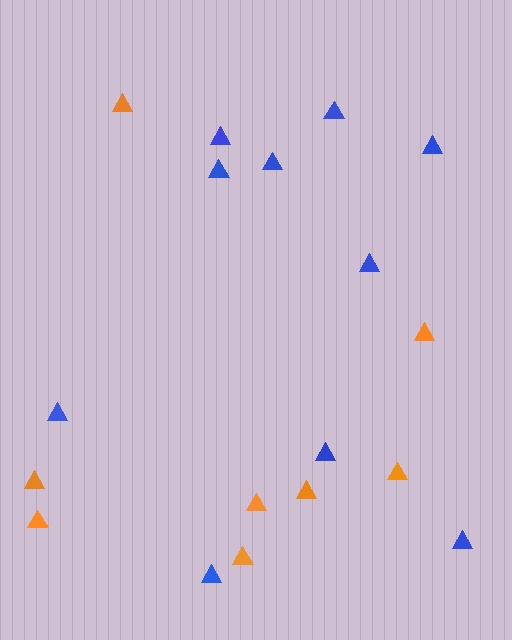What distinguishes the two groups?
There are 2 groups: one group of blue triangles (10) and one group of orange triangles (8).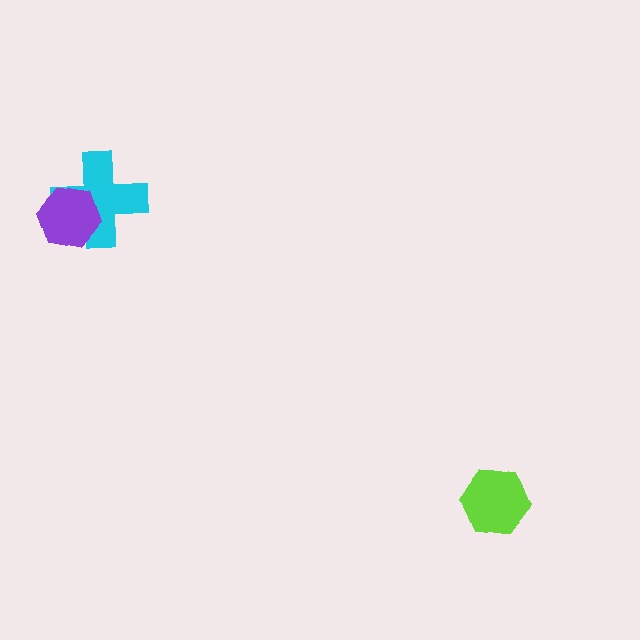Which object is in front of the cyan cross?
The purple hexagon is in front of the cyan cross.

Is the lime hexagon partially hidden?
No, no other shape covers it.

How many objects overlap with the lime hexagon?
0 objects overlap with the lime hexagon.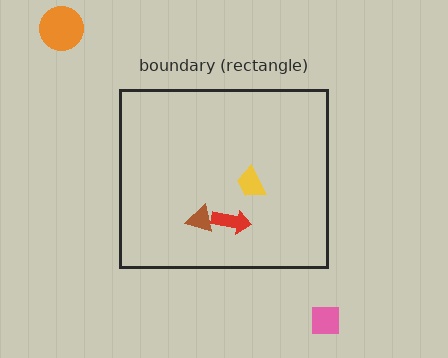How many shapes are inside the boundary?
3 inside, 2 outside.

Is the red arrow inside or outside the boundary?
Inside.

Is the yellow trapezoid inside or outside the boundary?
Inside.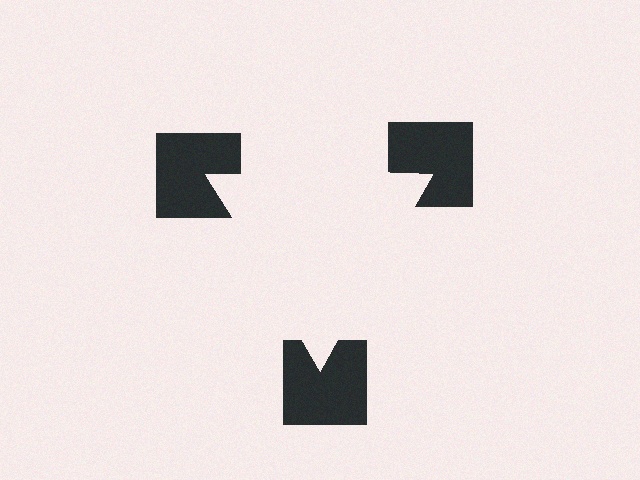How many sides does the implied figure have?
3 sides.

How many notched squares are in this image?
There are 3 — one at each vertex of the illusory triangle.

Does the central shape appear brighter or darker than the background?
It typically appears slightly brighter than the background, even though no actual brightness change is drawn.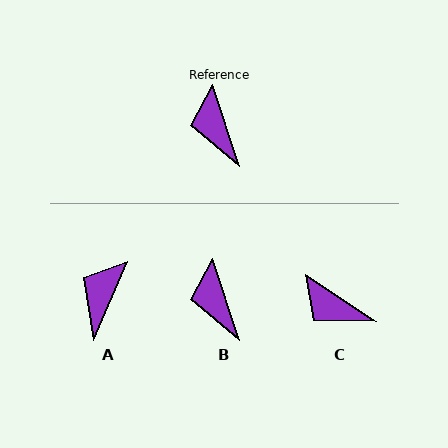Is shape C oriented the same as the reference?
No, it is off by about 38 degrees.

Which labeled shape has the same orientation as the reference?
B.